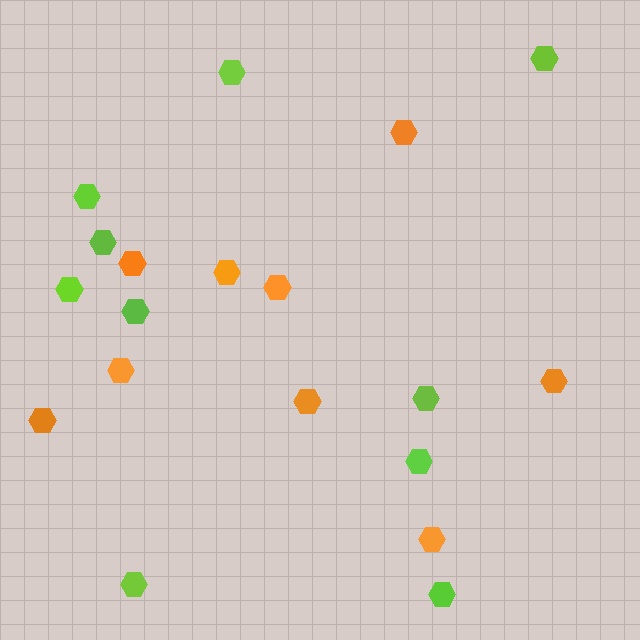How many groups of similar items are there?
There are 2 groups: one group of lime hexagons (10) and one group of orange hexagons (9).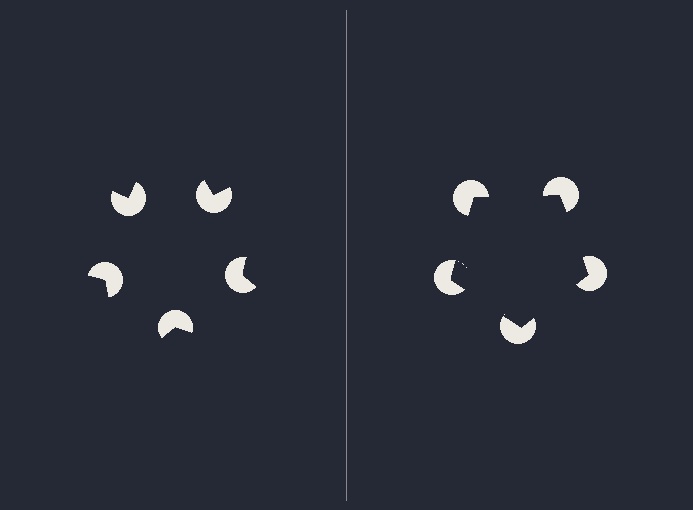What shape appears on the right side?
An illusory pentagon.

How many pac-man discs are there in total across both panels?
10 — 5 on each side.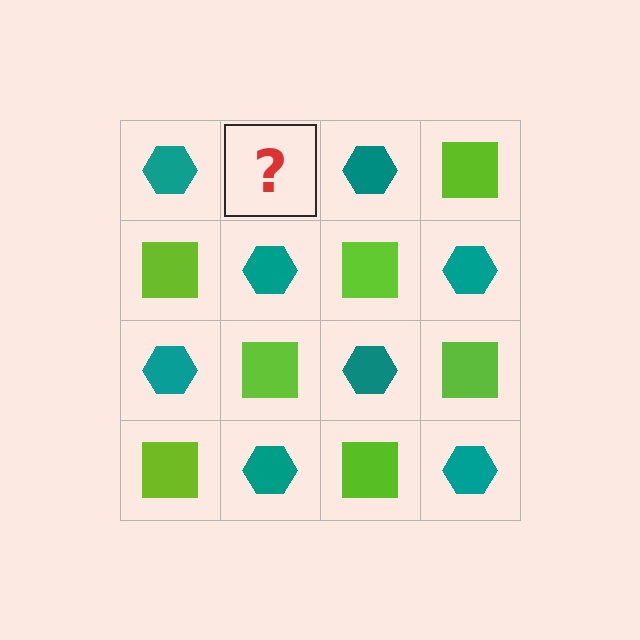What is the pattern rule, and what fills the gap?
The rule is that it alternates teal hexagon and lime square in a checkerboard pattern. The gap should be filled with a lime square.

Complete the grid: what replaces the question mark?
The question mark should be replaced with a lime square.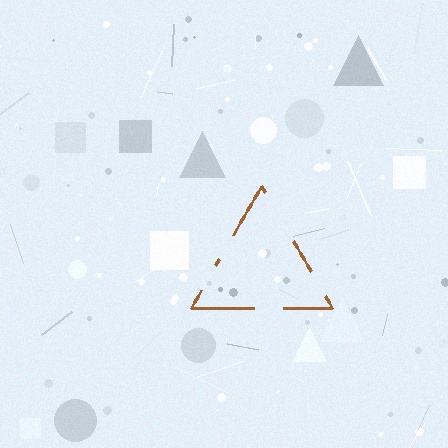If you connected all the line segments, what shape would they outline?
They would outline a triangle.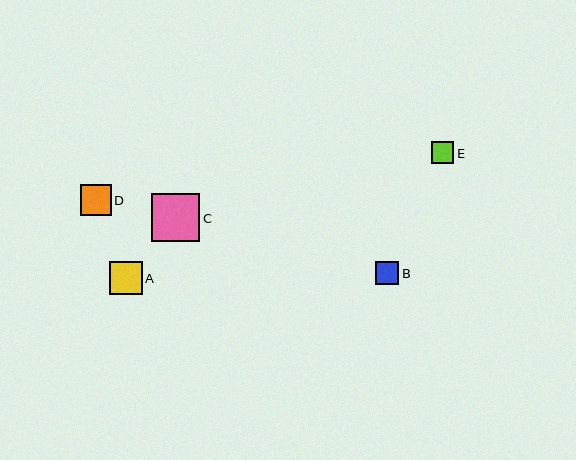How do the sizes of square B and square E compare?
Square B and square E are approximately the same size.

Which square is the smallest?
Square E is the smallest with a size of approximately 23 pixels.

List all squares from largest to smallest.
From largest to smallest: C, A, D, B, E.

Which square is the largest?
Square C is the largest with a size of approximately 48 pixels.